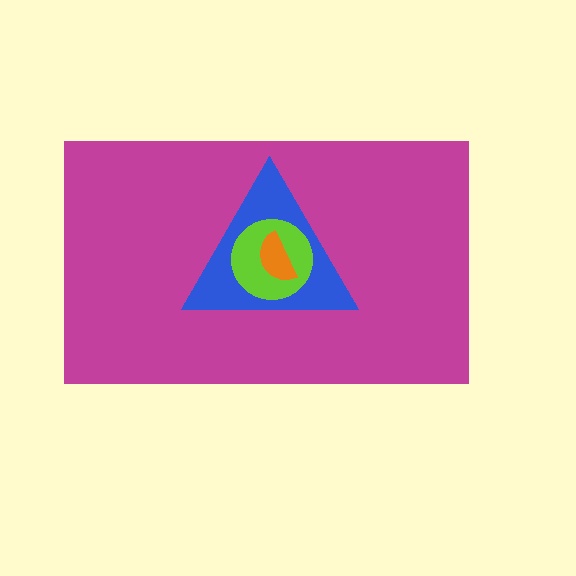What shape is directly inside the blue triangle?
The lime circle.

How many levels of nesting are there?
4.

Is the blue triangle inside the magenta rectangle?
Yes.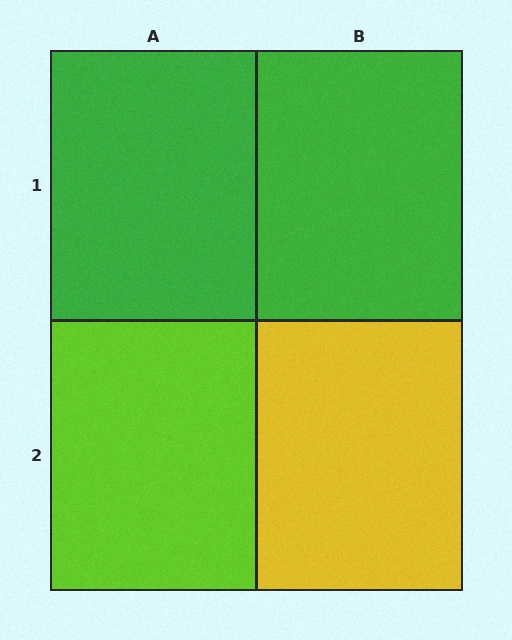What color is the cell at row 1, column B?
Green.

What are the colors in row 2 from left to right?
Lime, yellow.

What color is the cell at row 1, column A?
Green.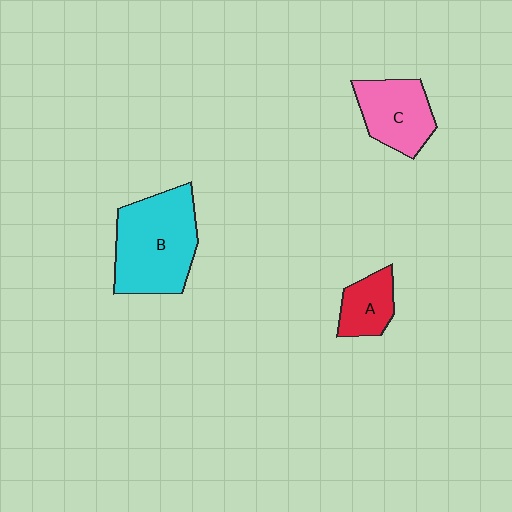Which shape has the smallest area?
Shape A (red).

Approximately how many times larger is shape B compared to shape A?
Approximately 2.5 times.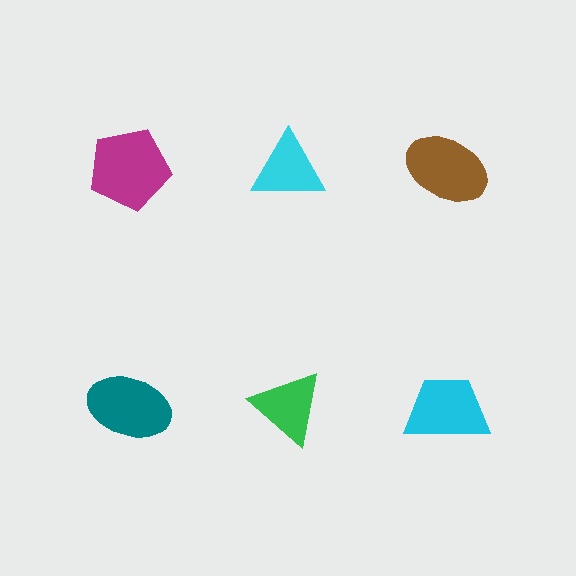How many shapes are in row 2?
3 shapes.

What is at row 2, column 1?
A teal ellipse.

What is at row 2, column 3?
A cyan trapezoid.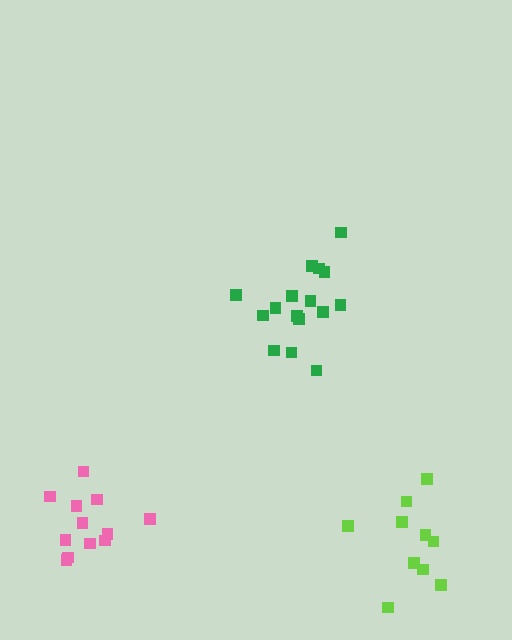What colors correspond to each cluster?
The clusters are colored: green, lime, pink.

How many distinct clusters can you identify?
There are 3 distinct clusters.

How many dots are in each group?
Group 1: 16 dots, Group 2: 10 dots, Group 3: 12 dots (38 total).